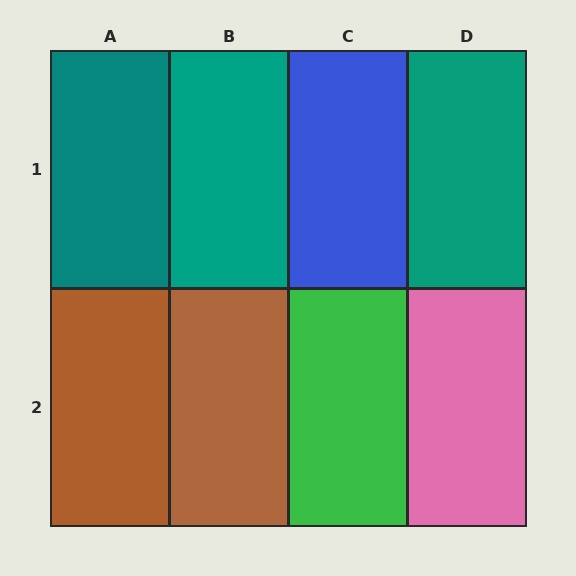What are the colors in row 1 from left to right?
Teal, teal, blue, teal.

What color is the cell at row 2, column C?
Green.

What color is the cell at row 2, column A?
Brown.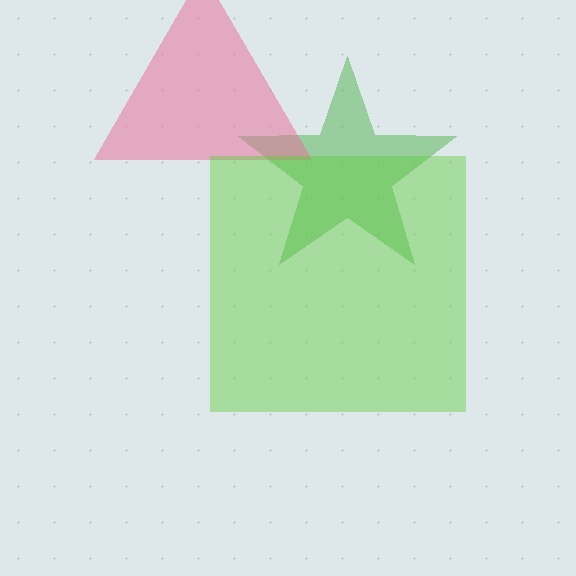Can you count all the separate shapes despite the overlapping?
Yes, there are 3 separate shapes.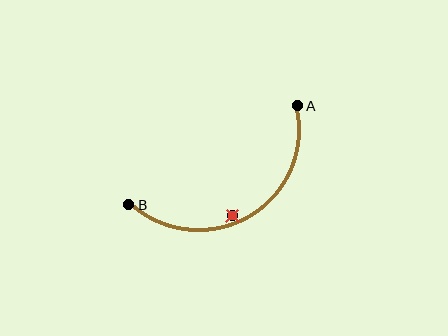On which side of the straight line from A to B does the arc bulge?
The arc bulges below the straight line connecting A and B.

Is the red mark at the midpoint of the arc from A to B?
No — the red mark does not lie on the arc at all. It sits slightly inside the curve.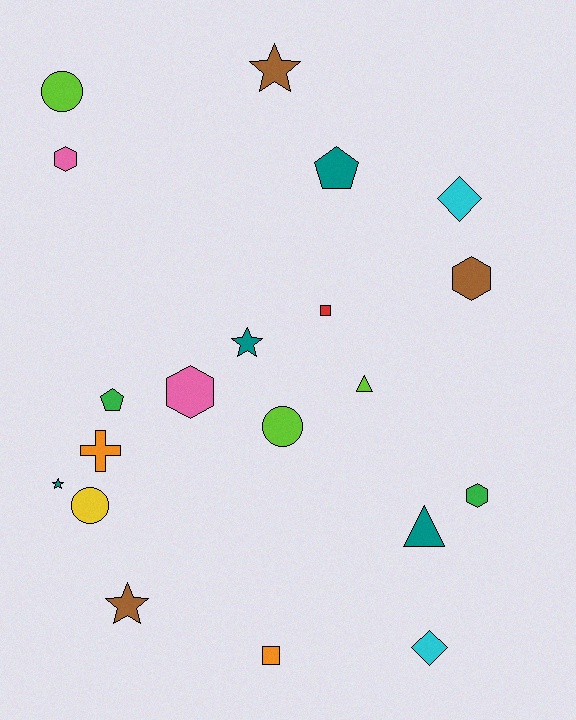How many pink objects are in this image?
There are 2 pink objects.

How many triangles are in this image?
There are 2 triangles.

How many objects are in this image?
There are 20 objects.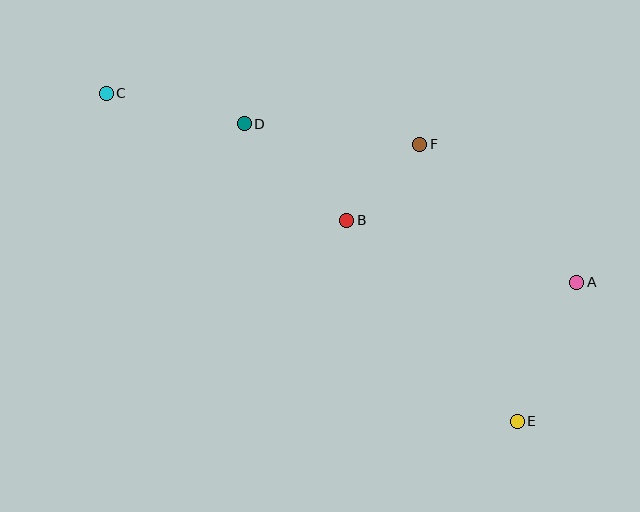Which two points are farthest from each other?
Points C and E are farthest from each other.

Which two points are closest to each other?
Points B and F are closest to each other.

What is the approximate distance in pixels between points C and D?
The distance between C and D is approximately 141 pixels.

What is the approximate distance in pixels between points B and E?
The distance between B and E is approximately 264 pixels.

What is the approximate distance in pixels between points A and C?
The distance between A and C is approximately 507 pixels.